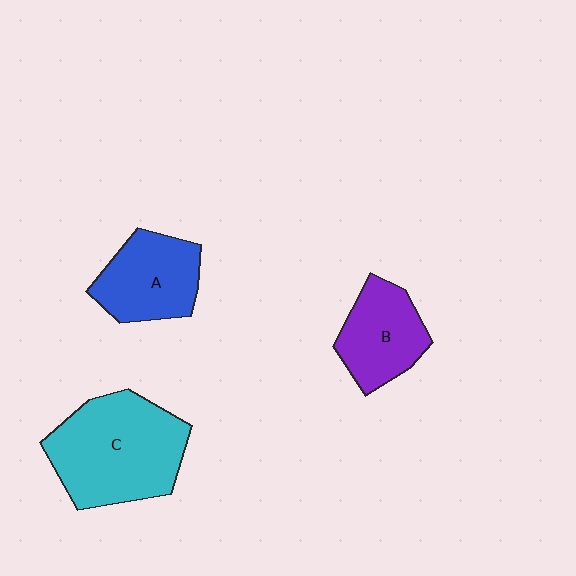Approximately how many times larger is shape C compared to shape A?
Approximately 1.6 times.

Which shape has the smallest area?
Shape B (purple).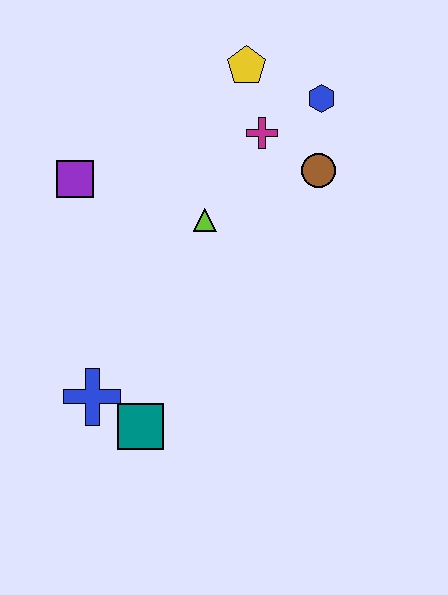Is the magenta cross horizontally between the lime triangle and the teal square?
No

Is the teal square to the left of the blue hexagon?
Yes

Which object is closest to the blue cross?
The teal square is closest to the blue cross.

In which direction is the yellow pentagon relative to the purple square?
The yellow pentagon is to the right of the purple square.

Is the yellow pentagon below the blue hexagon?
No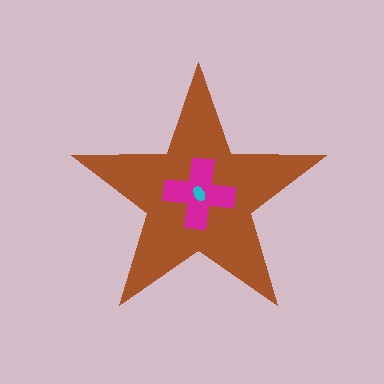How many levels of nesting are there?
3.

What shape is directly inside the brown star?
The magenta cross.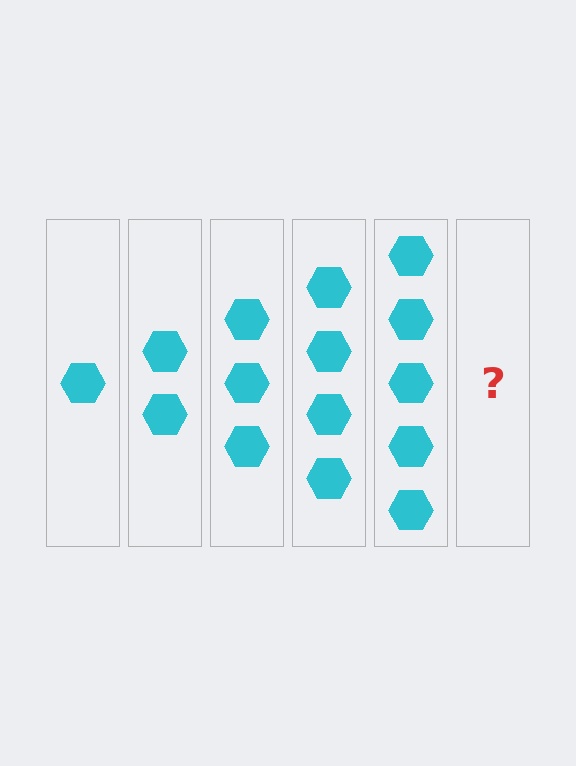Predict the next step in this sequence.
The next step is 6 hexagons.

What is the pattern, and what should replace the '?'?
The pattern is that each step adds one more hexagon. The '?' should be 6 hexagons.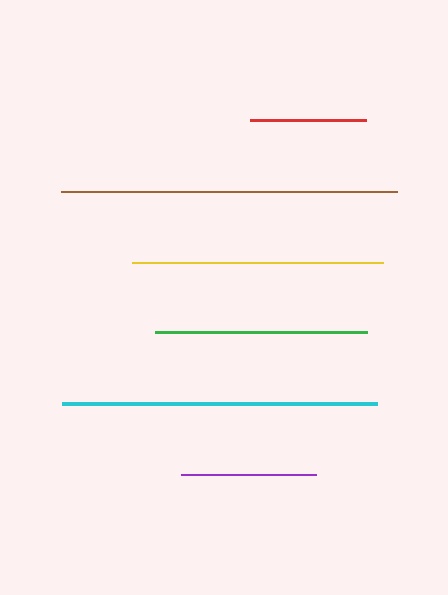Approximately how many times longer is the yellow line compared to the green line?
The yellow line is approximately 1.2 times the length of the green line.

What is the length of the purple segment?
The purple segment is approximately 135 pixels long.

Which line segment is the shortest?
The red line is the shortest at approximately 116 pixels.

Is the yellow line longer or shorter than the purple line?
The yellow line is longer than the purple line.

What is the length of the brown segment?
The brown segment is approximately 336 pixels long.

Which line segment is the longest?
The brown line is the longest at approximately 336 pixels.